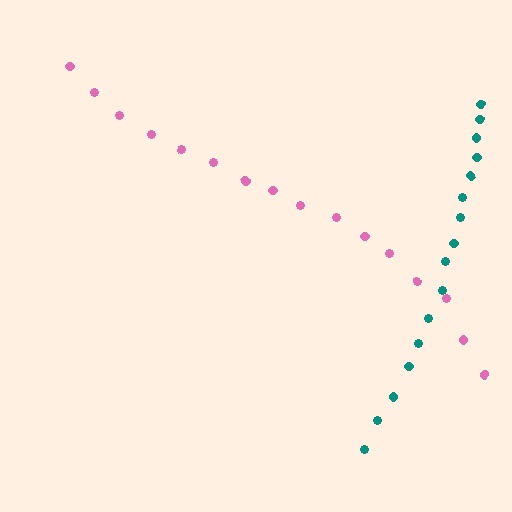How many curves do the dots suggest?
There are 2 distinct paths.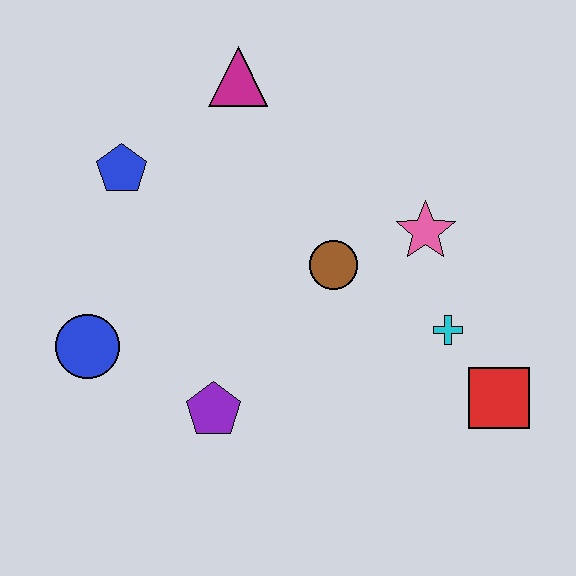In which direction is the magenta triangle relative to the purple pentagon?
The magenta triangle is above the purple pentagon.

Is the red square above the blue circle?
No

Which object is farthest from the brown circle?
The blue circle is farthest from the brown circle.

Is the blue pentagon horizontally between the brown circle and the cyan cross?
No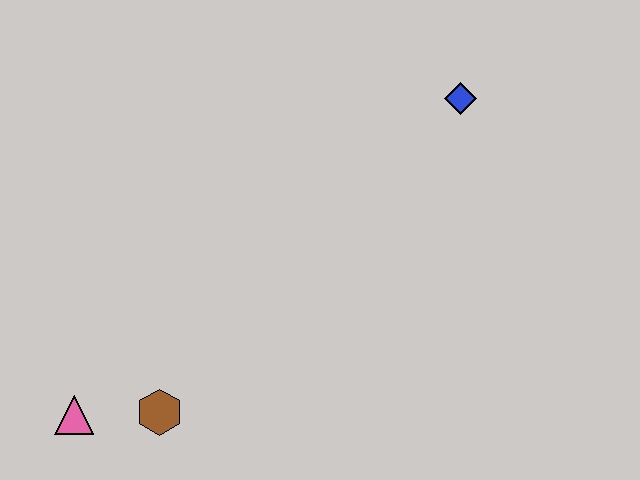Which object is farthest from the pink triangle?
The blue diamond is farthest from the pink triangle.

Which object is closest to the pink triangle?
The brown hexagon is closest to the pink triangle.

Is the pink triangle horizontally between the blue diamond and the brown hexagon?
No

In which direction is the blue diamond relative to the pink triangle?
The blue diamond is to the right of the pink triangle.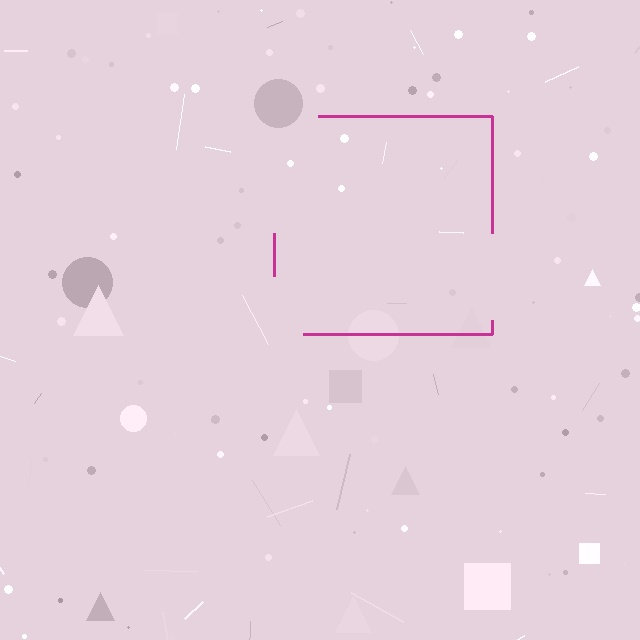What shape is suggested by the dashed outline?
The dashed outline suggests a square.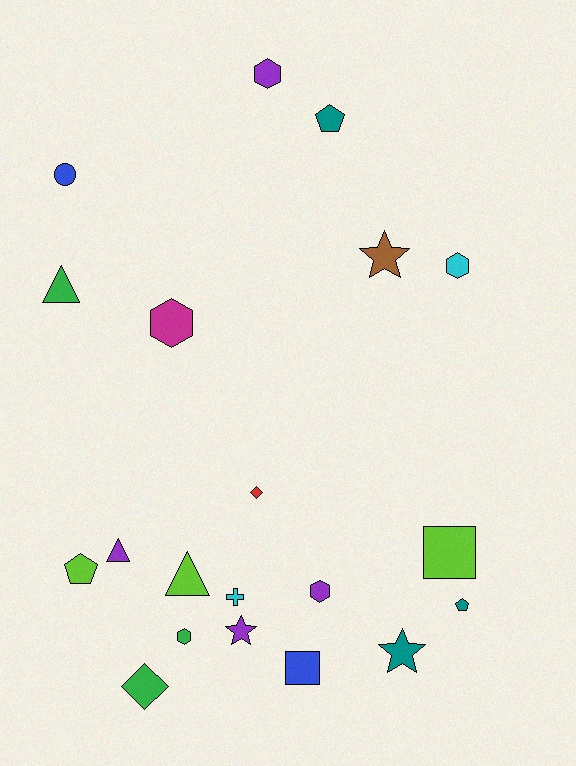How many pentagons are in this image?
There are 3 pentagons.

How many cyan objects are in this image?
There are 2 cyan objects.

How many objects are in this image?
There are 20 objects.